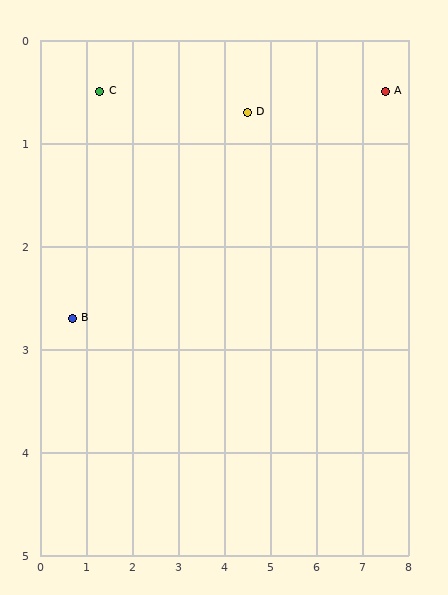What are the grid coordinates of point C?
Point C is at approximately (1.3, 0.5).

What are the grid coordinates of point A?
Point A is at approximately (7.5, 0.5).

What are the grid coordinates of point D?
Point D is at approximately (4.5, 0.7).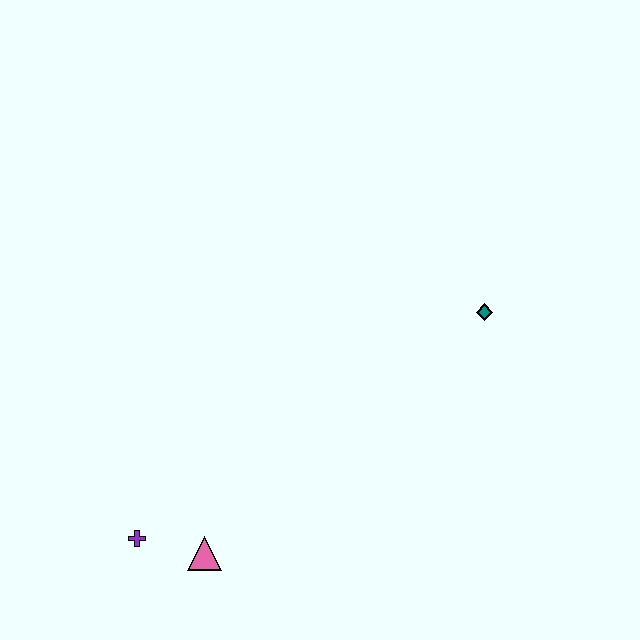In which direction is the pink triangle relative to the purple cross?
The pink triangle is to the right of the purple cross.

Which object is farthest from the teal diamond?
The purple cross is farthest from the teal diamond.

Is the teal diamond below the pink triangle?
No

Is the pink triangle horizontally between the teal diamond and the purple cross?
Yes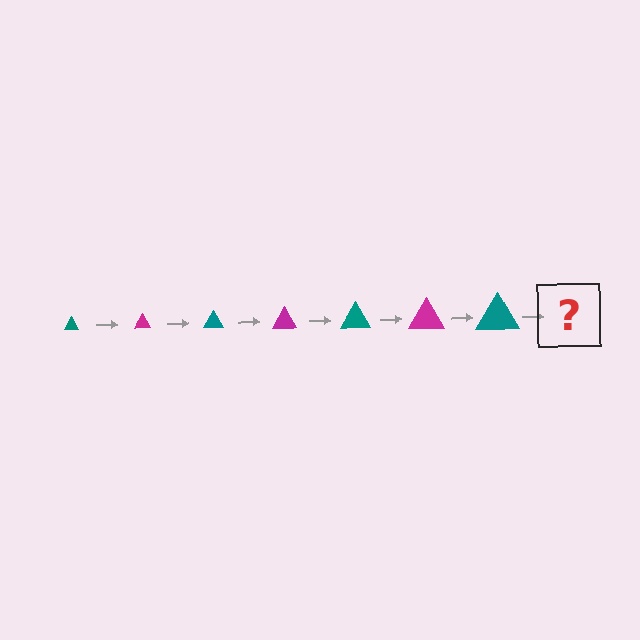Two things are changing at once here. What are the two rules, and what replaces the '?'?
The two rules are that the triangle grows larger each step and the color cycles through teal and magenta. The '?' should be a magenta triangle, larger than the previous one.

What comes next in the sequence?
The next element should be a magenta triangle, larger than the previous one.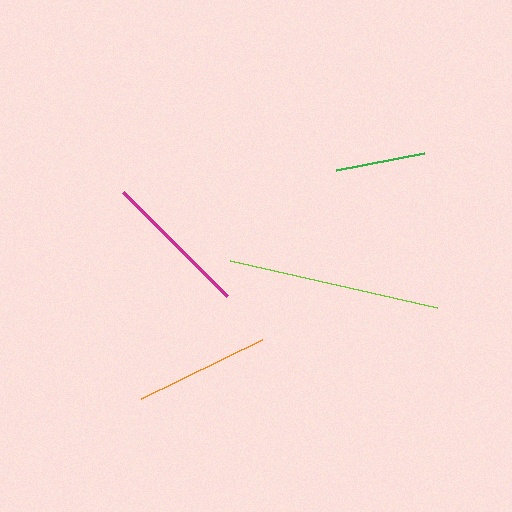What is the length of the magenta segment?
The magenta segment is approximately 147 pixels long.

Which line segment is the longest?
The lime line is the longest at approximately 213 pixels.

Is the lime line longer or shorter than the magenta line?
The lime line is longer than the magenta line.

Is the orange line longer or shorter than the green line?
The orange line is longer than the green line.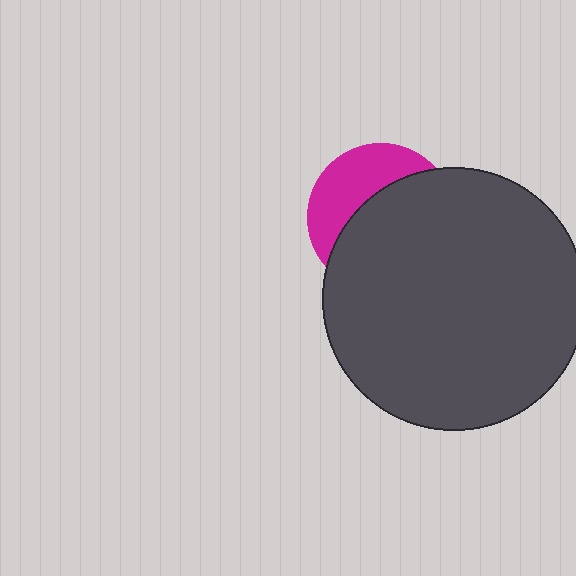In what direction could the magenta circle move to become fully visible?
The magenta circle could move toward the upper-left. That would shift it out from behind the dark gray circle entirely.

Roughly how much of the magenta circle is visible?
A small part of it is visible (roughly 37%).